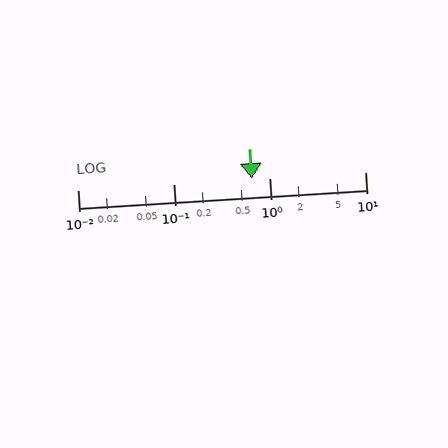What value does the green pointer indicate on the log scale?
The pointer indicates approximately 0.66.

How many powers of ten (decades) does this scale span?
The scale spans 3 decades, from 0.01 to 10.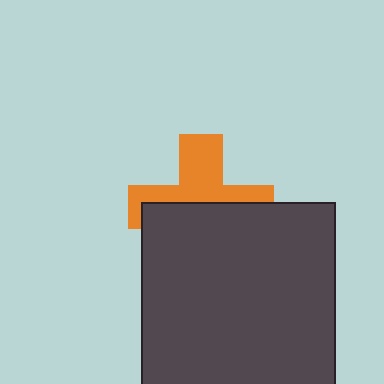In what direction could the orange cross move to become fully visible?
The orange cross could move up. That would shift it out from behind the dark gray square entirely.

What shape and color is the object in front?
The object in front is a dark gray square.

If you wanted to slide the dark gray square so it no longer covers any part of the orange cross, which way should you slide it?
Slide it down — that is the most direct way to separate the two shapes.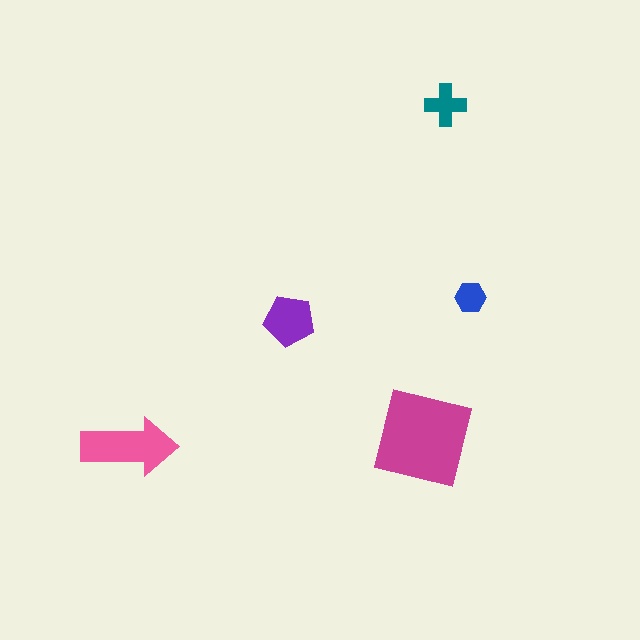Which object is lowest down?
The pink arrow is bottommost.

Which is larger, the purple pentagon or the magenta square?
The magenta square.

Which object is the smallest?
The blue hexagon.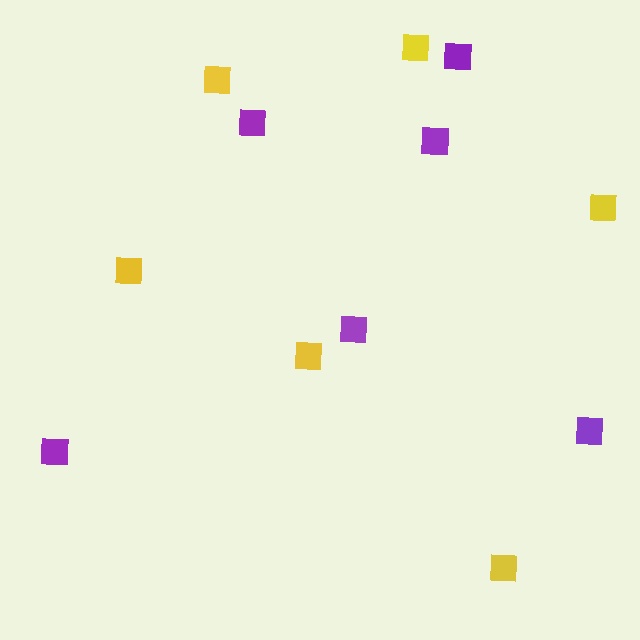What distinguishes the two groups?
There are 2 groups: one group of yellow squares (6) and one group of purple squares (6).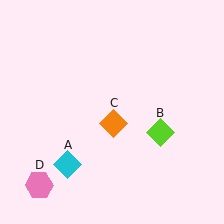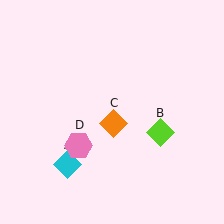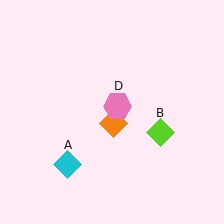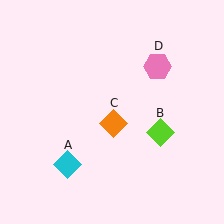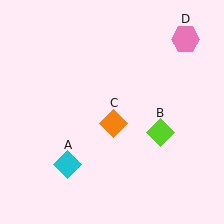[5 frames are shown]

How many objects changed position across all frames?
1 object changed position: pink hexagon (object D).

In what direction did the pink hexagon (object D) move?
The pink hexagon (object D) moved up and to the right.